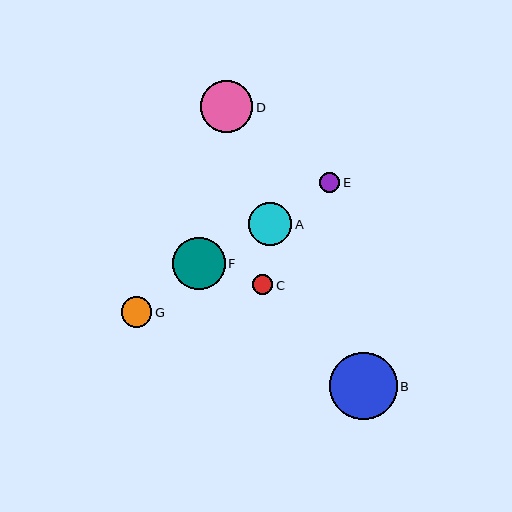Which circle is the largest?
Circle B is the largest with a size of approximately 68 pixels.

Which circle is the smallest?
Circle C is the smallest with a size of approximately 20 pixels.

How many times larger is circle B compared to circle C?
Circle B is approximately 3.3 times the size of circle C.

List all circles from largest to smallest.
From largest to smallest: B, D, F, A, G, E, C.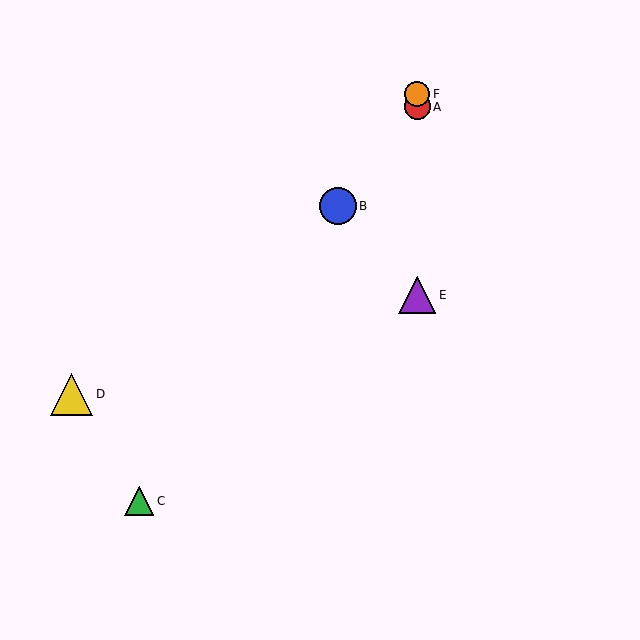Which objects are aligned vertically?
Objects A, E, F are aligned vertically.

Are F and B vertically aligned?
No, F is at x≈417 and B is at x≈338.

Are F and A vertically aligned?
Yes, both are at x≈417.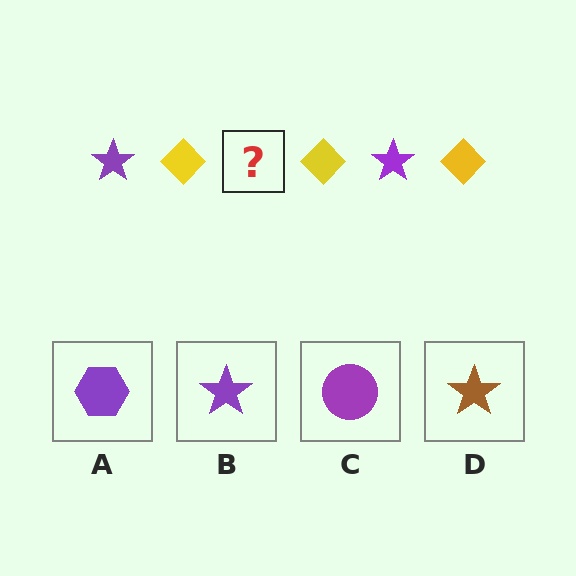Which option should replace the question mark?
Option B.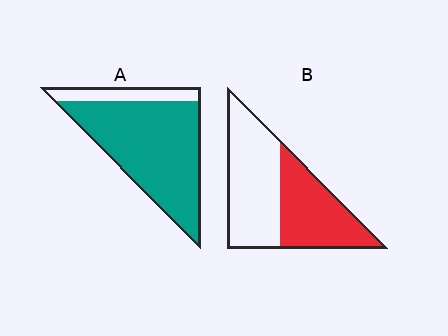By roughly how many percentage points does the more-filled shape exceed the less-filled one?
By roughly 40 percentage points (A over B).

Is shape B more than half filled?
No.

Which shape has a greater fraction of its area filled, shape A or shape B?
Shape A.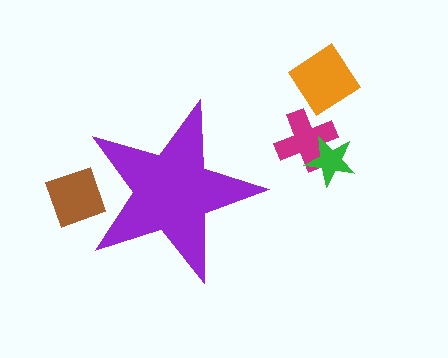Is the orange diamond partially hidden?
No, the orange diamond is fully visible.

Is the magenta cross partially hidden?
No, the magenta cross is fully visible.